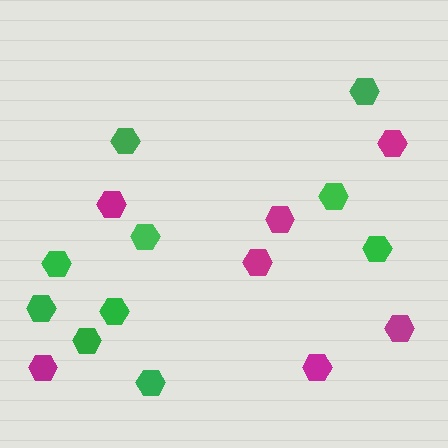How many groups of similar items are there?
There are 2 groups: one group of magenta hexagons (7) and one group of green hexagons (10).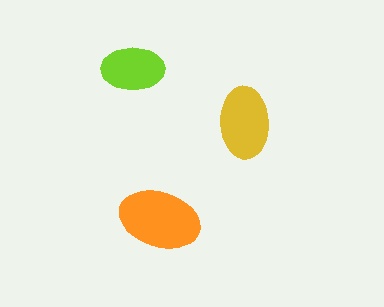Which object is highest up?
The lime ellipse is topmost.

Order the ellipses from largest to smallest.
the orange one, the yellow one, the lime one.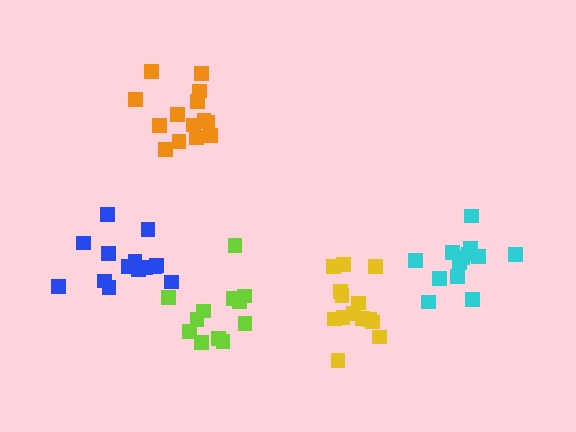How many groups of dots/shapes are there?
There are 5 groups.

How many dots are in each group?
Group 1: 13 dots, Group 2: 12 dots, Group 3: 14 dots, Group 4: 14 dots, Group 5: 14 dots (67 total).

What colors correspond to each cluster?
The clusters are colored: cyan, lime, orange, yellow, blue.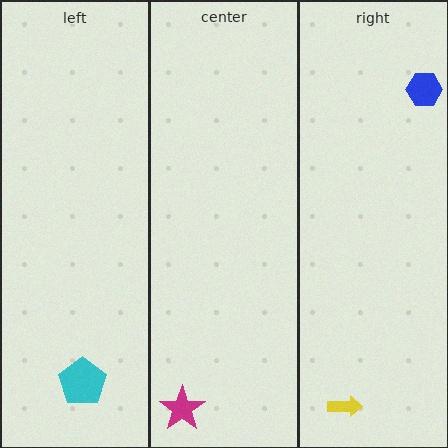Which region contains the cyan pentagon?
The left region.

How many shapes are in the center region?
1.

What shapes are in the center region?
The magenta star.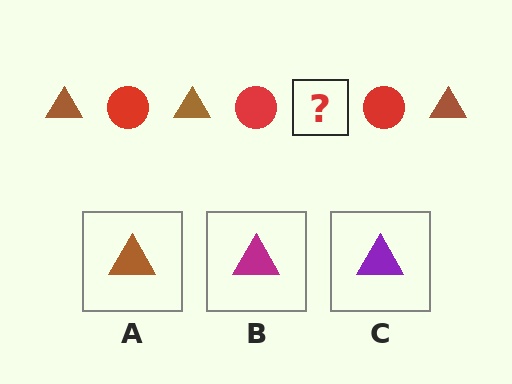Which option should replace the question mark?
Option A.